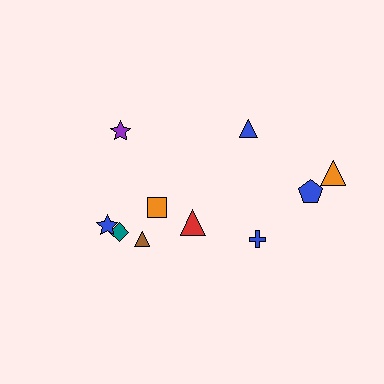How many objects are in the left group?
There are 6 objects.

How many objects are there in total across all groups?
There are 10 objects.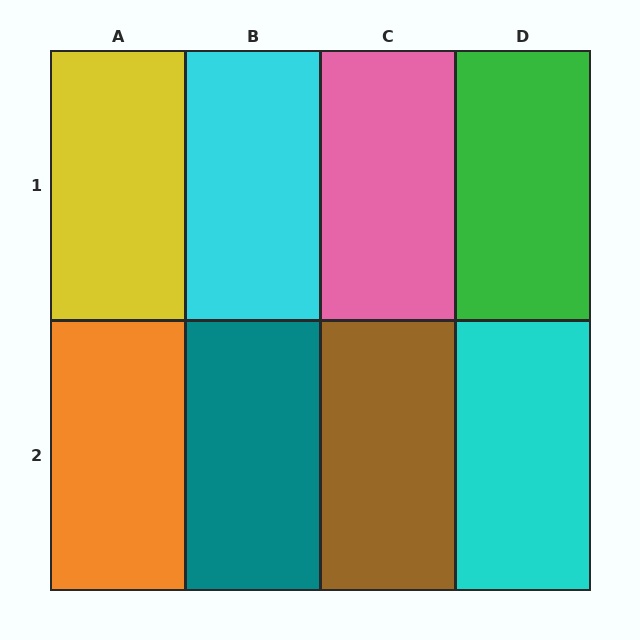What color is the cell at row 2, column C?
Brown.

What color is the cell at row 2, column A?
Orange.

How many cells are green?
1 cell is green.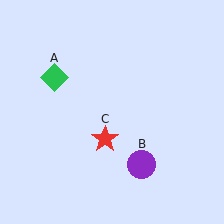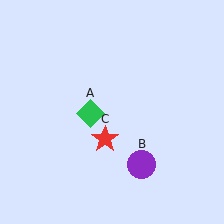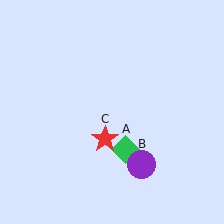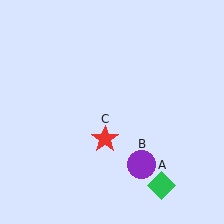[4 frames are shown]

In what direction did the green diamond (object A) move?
The green diamond (object A) moved down and to the right.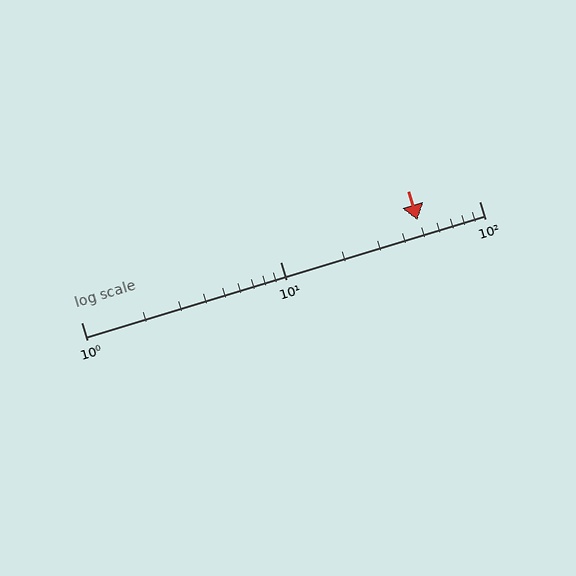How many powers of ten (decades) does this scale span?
The scale spans 2 decades, from 1 to 100.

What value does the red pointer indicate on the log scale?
The pointer indicates approximately 49.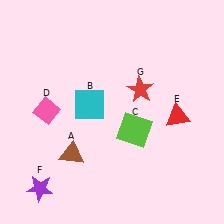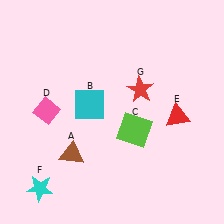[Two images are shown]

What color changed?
The star (F) changed from purple in Image 1 to cyan in Image 2.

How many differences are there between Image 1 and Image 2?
There is 1 difference between the two images.